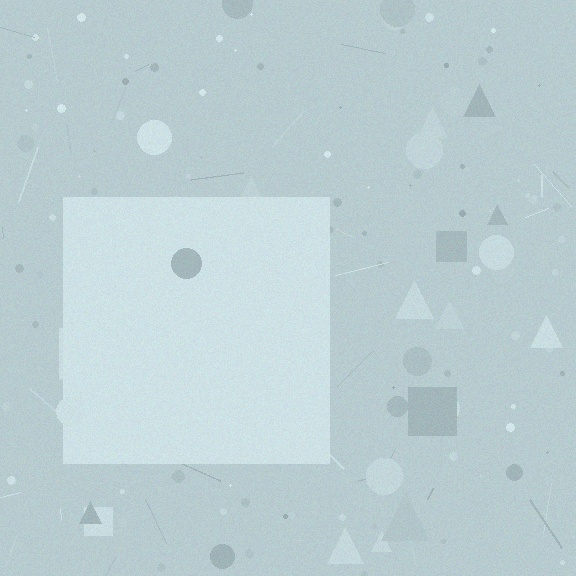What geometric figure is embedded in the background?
A square is embedded in the background.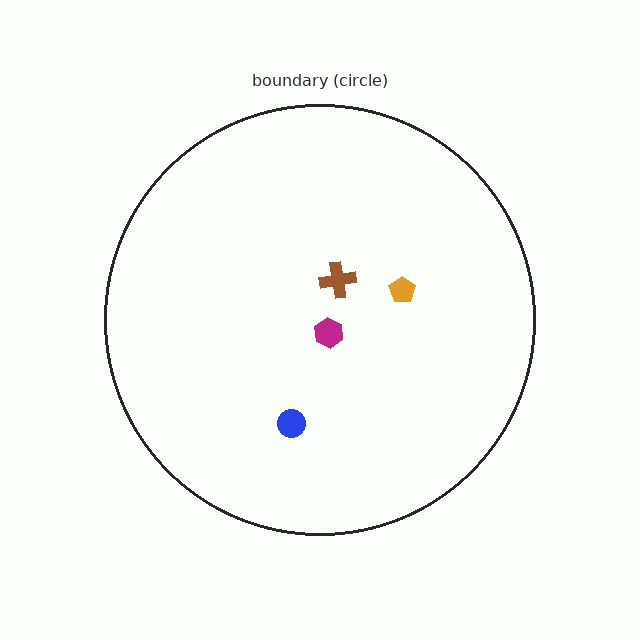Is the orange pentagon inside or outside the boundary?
Inside.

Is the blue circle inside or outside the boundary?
Inside.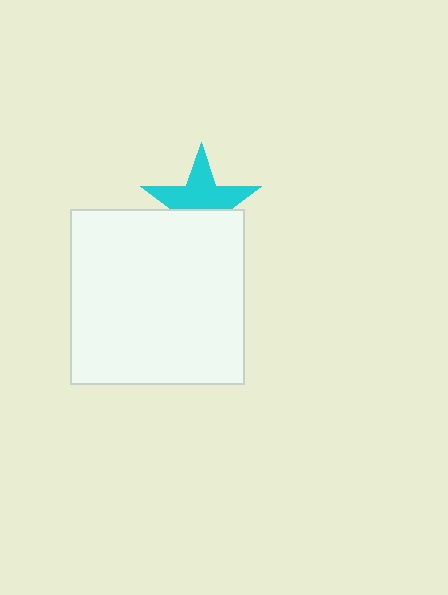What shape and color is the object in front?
The object in front is a white square.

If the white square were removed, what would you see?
You would see the complete cyan star.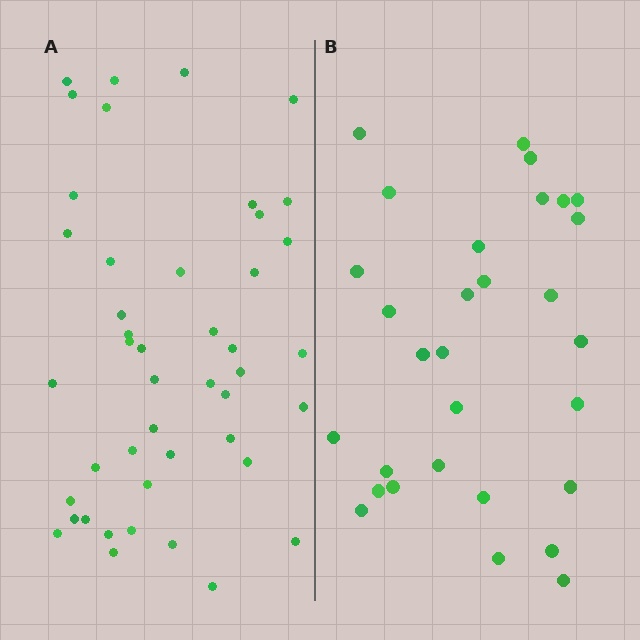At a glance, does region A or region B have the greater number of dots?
Region A (the left region) has more dots.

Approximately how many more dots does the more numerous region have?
Region A has approximately 15 more dots than region B.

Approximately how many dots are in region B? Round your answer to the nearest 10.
About 30 dots.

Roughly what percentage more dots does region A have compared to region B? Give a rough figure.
About 50% more.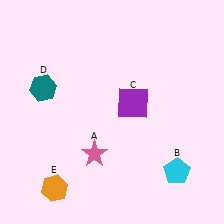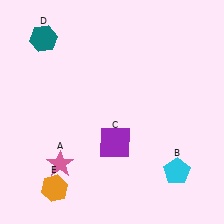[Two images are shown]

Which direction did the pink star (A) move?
The pink star (A) moved left.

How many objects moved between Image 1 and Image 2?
3 objects moved between the two images.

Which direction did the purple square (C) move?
The purple square (C) moved down.